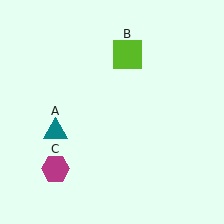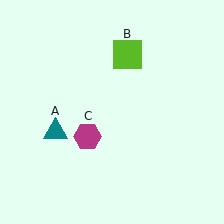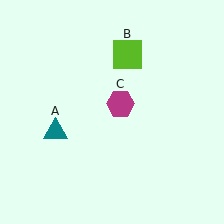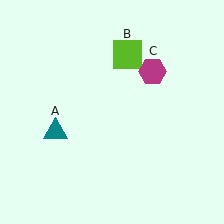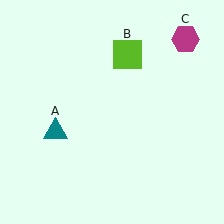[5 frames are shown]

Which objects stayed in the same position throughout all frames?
Teal triangle (object A) and lime square (object B) remained stationary.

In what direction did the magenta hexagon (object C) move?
The magenta hexagon (object C) moved up and to the right.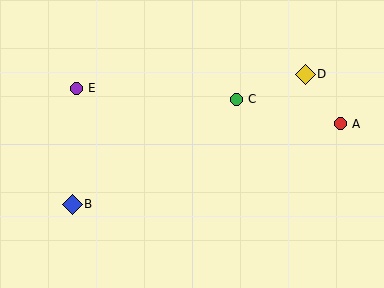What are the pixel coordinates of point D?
Point D is at (305, 74).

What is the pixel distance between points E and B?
The distance between E and B is 116 pixels.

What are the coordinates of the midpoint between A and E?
The midpoint between A and E is at (208, 106).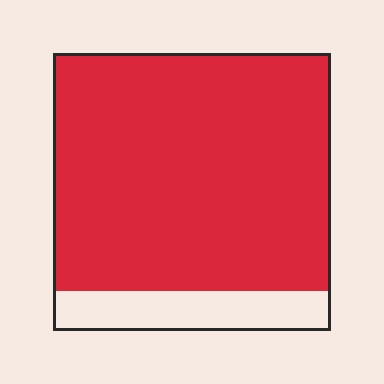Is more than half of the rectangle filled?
Yes.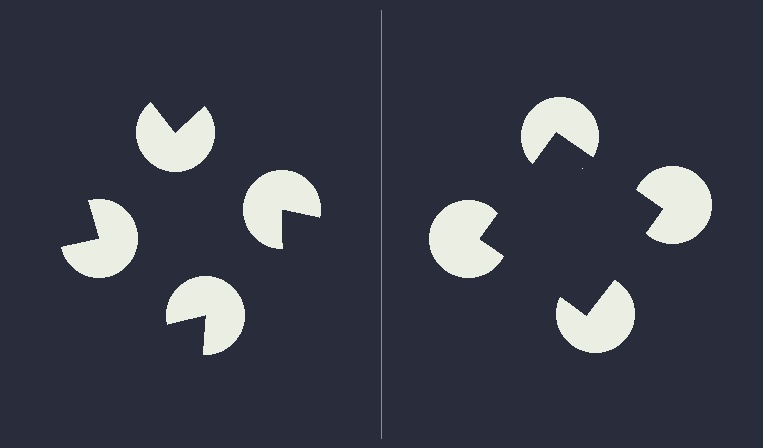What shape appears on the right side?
An illusory square.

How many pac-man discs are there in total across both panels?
8 — 4 on each side.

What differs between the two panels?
The pac-man discs are positioned identically on both sides; only the wedge orientations differ. On the right they align to a square; on the left they are misaligned.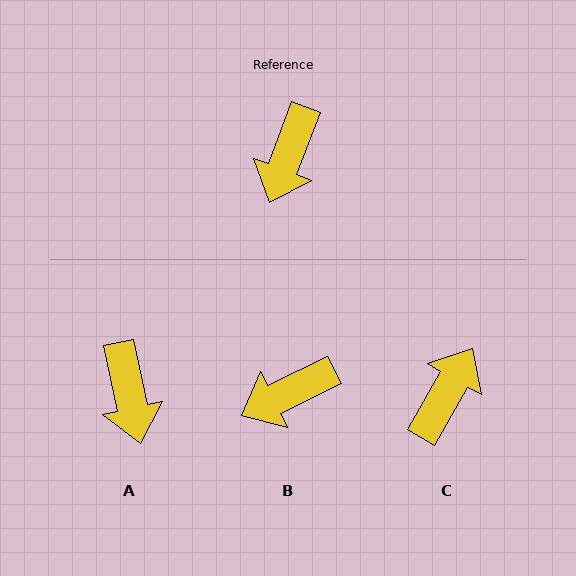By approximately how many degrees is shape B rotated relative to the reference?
Approximately 43 degrees clockwise.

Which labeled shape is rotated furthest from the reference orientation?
C, about 171 degrees away.